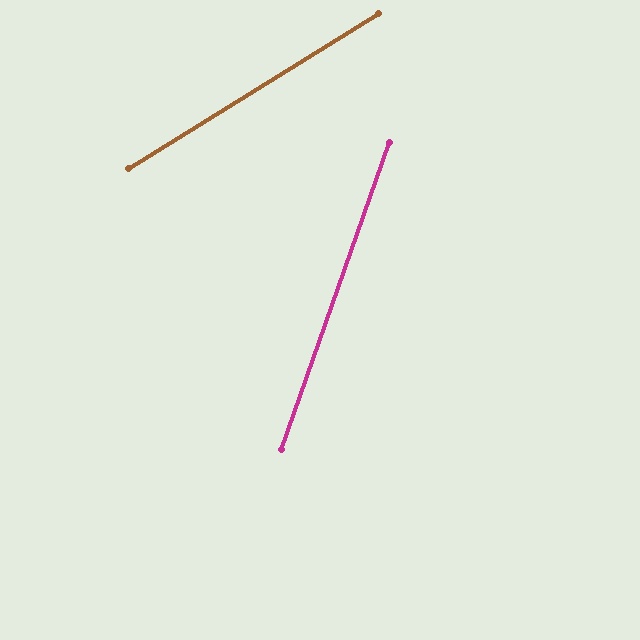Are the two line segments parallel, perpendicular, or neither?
Neither parallel nor perpendicular — they differ by about 39°.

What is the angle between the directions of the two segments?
Approximately 39 degrees.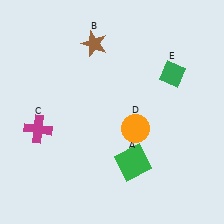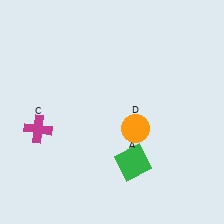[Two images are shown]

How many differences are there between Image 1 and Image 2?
There are 2 differences between the two images.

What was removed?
The brown star (B), the green diamond (E) were removed in Image 2.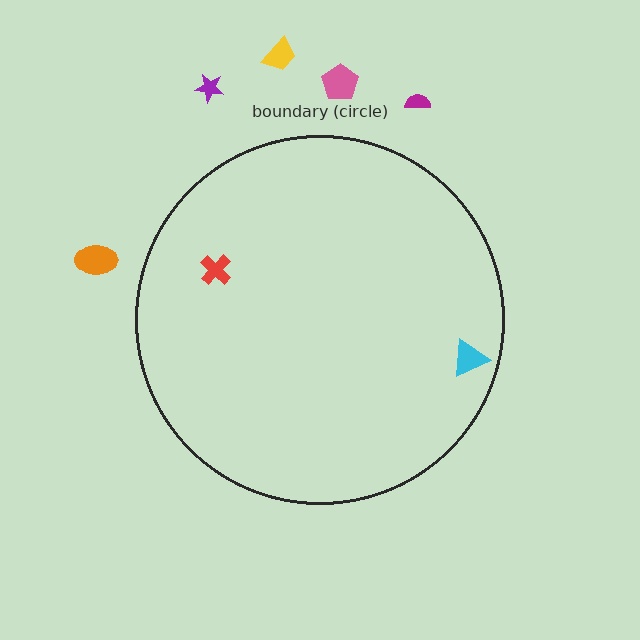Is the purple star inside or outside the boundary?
Outside.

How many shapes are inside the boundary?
2 inside, 5 outside.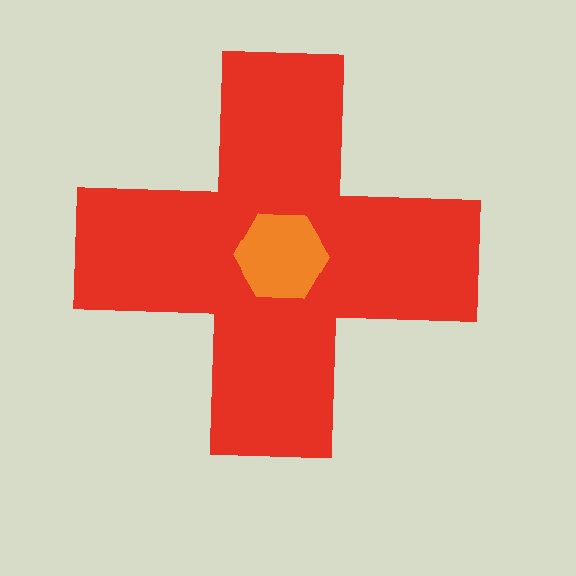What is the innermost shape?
The orange hexagon.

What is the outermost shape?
The red cross.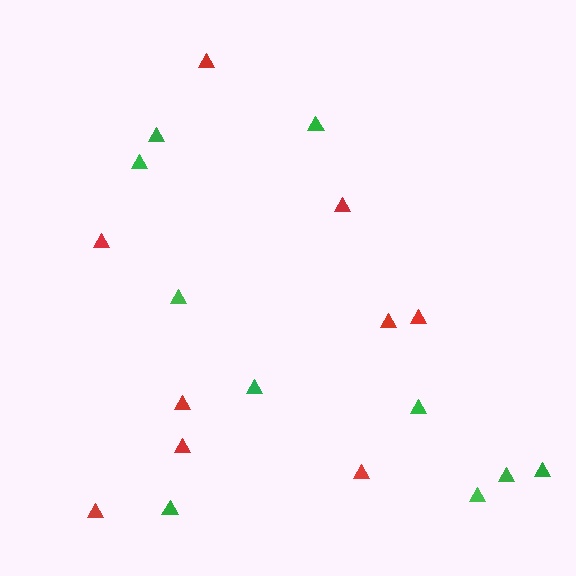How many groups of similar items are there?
There are 2 groups: one group of green triangles (10) and one group of red triangles (9).